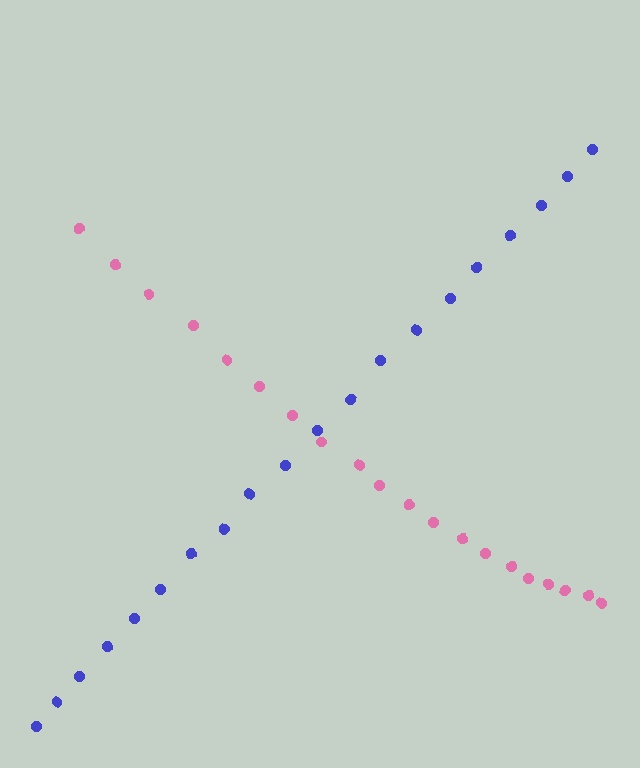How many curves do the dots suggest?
There are 2 distinct paths.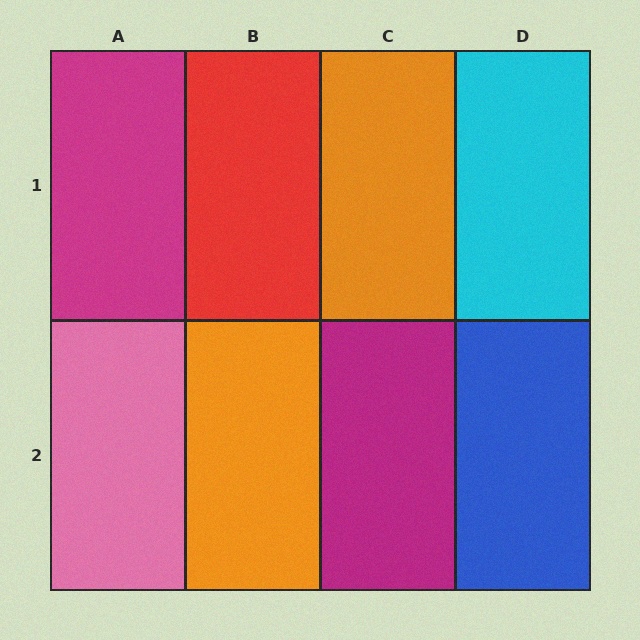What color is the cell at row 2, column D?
Blue.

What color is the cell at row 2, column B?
Orange.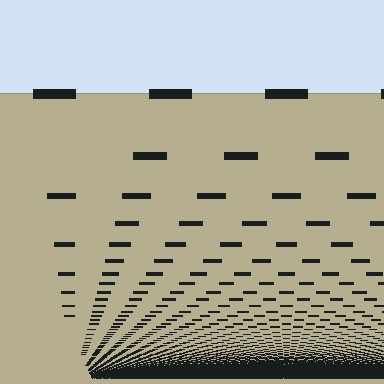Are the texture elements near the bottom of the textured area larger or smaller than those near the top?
Smaller. The gradient is inverted — elements near the bottom are smaller and denser.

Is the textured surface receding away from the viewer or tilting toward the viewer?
The surface appears to tilt toward the viewer. Texture elements get larger and sparser toward the top.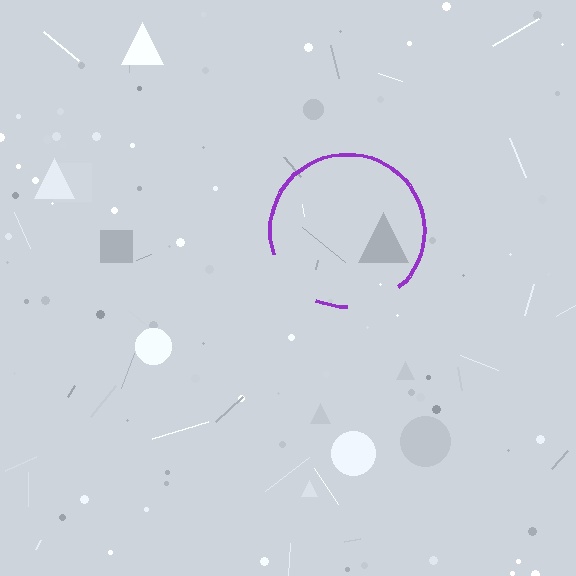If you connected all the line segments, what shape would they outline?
They would outline a circle.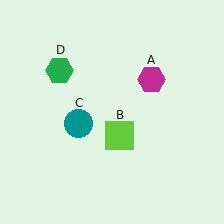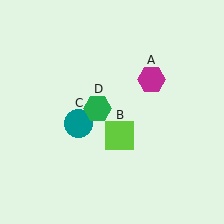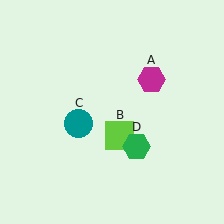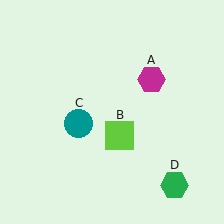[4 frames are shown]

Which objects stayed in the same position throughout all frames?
Magenta hexagon (object A) and lime square (object B) and teal circle (object C) remained stationary.